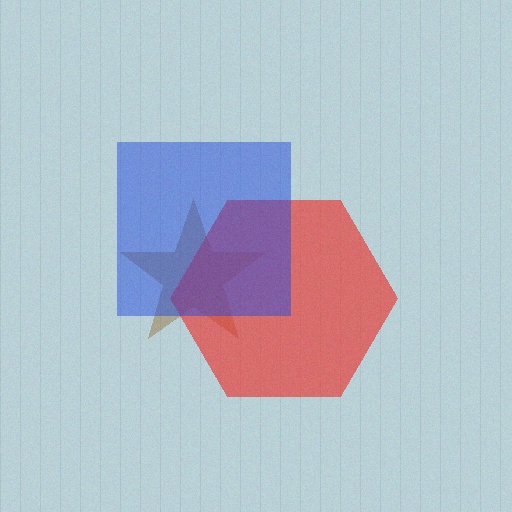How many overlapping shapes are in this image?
There are 3 overlapping shapes in the image.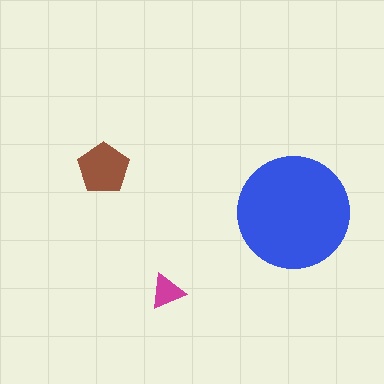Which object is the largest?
The blue circle.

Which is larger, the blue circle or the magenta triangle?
The blue circle.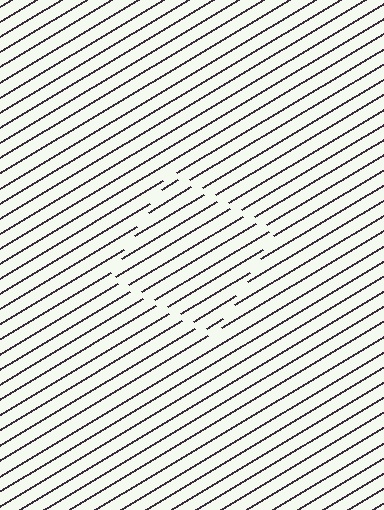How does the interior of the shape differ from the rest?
The interior of the shape contains the same grating, shifted by half a period — the contour is defined by the phase discontinuity where line-ends from the inner and outer gratings abut.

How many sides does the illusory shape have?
4 sides — the line-ends trace a square.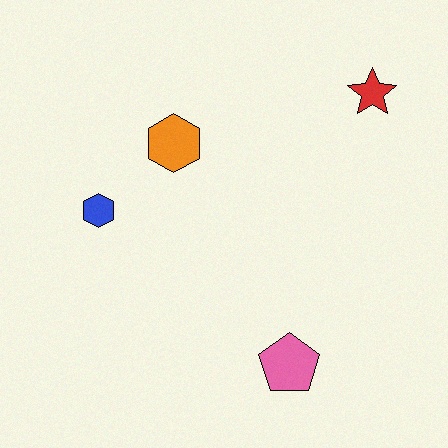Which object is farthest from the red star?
The blue hexagon is farthest from the red star.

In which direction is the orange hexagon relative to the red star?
The orange hexagon is to the left of the red star.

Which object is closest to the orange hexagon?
The blue hexagon is closest to the orange hexagon.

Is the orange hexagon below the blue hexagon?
No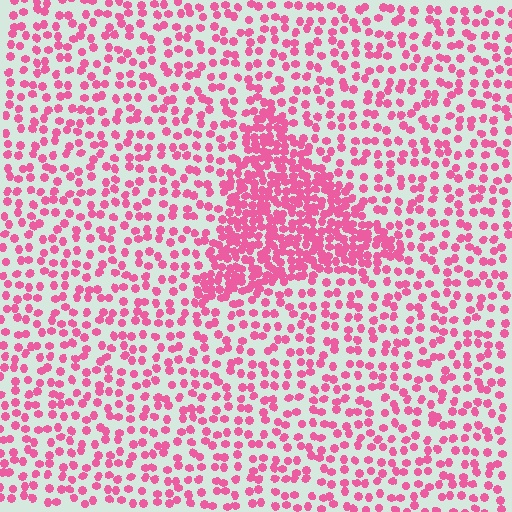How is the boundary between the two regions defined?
The boundary is defined by a change in element density (approximately 2.4x ratio). All elements are the same color, size, and shape.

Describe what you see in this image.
The image contains small pink elements arranged at two different densities. A triangle-shaped region is visible where the elements are more densely packed than the surrounding area.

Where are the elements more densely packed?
The elements are more densely packed inside the triangle boundary.